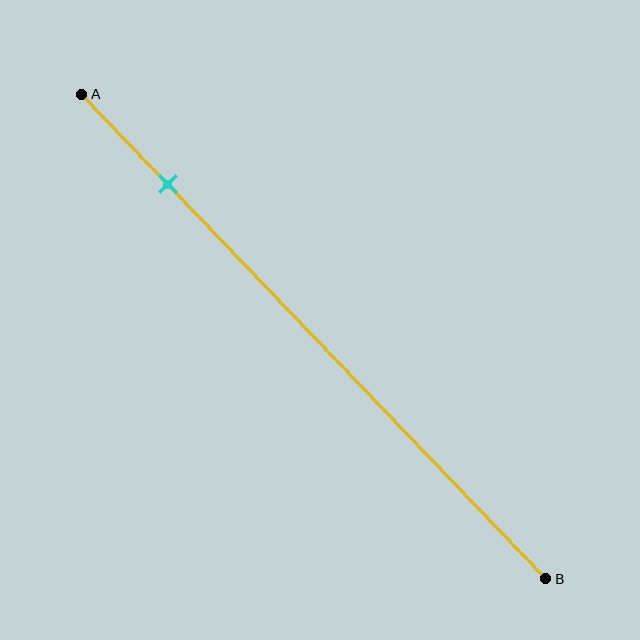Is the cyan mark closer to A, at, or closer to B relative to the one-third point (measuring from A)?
The cyan mark is closer to point A than the one-third point of segment AB.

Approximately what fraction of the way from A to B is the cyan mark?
The cyan mark is approximately 20% of the way from A to B.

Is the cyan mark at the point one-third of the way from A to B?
No, the mark is at about 20% from A, not at the 33% one-third point.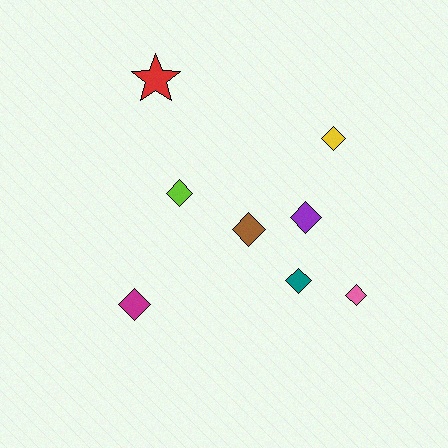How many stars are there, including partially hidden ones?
There is 1 star.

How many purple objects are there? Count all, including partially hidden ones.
There is 1 purple object.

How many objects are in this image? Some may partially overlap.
There are 8 objects.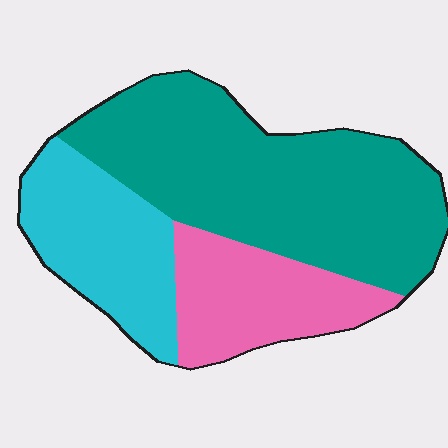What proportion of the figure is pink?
Pink takes up about one fifth (1/5) of the figure.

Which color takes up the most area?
Teal, at roughly 55%.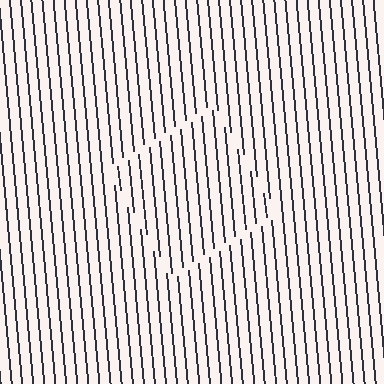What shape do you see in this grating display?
An illusory square. The interior of the shape contains the same grating, shifted by half a period — the contour is defined by the phase discontinuity where line-ends from the inner and outer gratings abut.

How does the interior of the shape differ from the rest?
The interior of the shape contains the same grating, shifted by half a period — the contour is defined by the phase discontinuity where line-ends from the inner and outer gratings abut.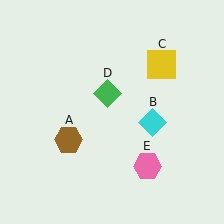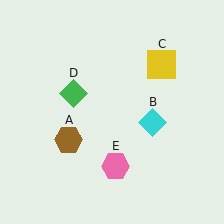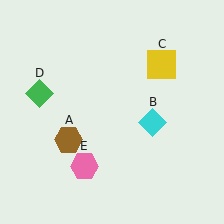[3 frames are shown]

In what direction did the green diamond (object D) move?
The green diamond (object D) moved left.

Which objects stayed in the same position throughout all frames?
Brown hexagon (object A) and cyan diamond (object B) and yellow square (object C) remained stationary.